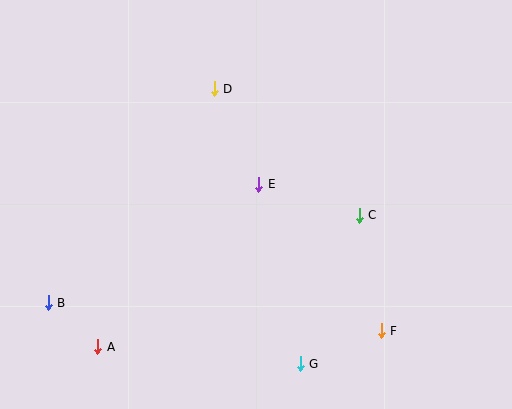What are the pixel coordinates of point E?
Point E is at (259, 184).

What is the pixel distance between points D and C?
The distance between D and C is 192 pixels.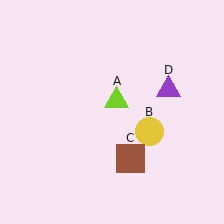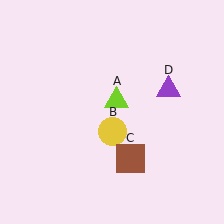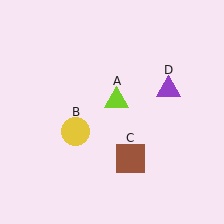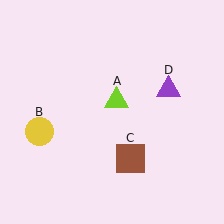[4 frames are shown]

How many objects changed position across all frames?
1 object changed position: yellow circle (object B).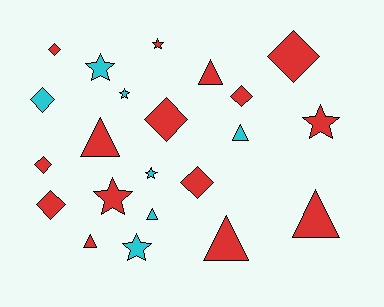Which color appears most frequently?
Red, with 15 objects.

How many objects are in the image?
There are 22 objects.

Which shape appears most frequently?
Diamond, with 8 objects.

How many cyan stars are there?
There are 4 cyan stars.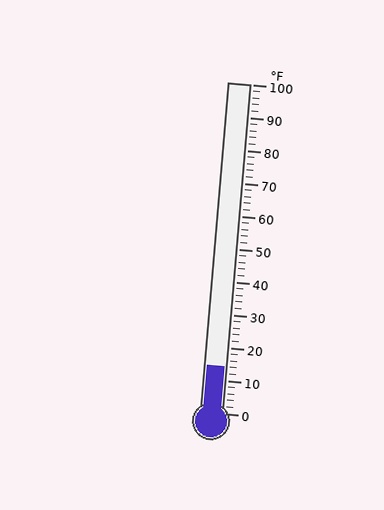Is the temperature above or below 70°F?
The temperature is below 70°F.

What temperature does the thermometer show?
The thermometer shows approximately 14°F.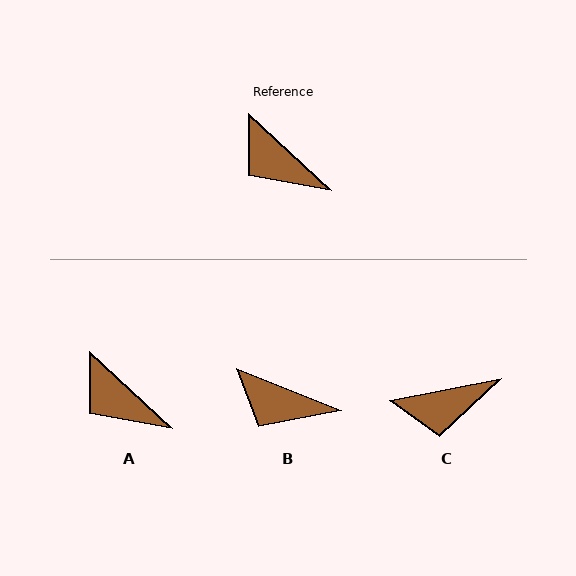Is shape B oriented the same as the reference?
No, it is off by about 21 degrees.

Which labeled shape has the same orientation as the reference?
A.